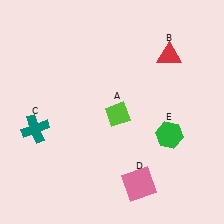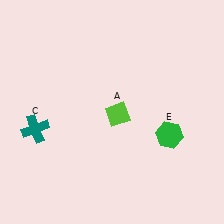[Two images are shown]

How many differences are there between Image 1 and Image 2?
There are 2 differences between the two images.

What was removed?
The red triangle (B), the pink square (D) were removed in Image 2.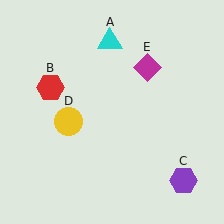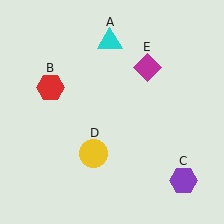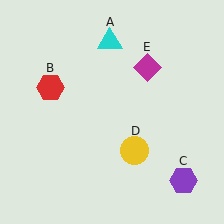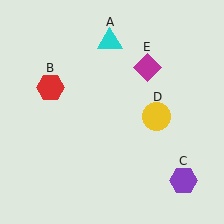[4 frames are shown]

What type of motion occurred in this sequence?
The yellow circle (object D) rotated counterclockwise around the center of the scene.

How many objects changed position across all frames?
1 object changed position: yellow circle (object D).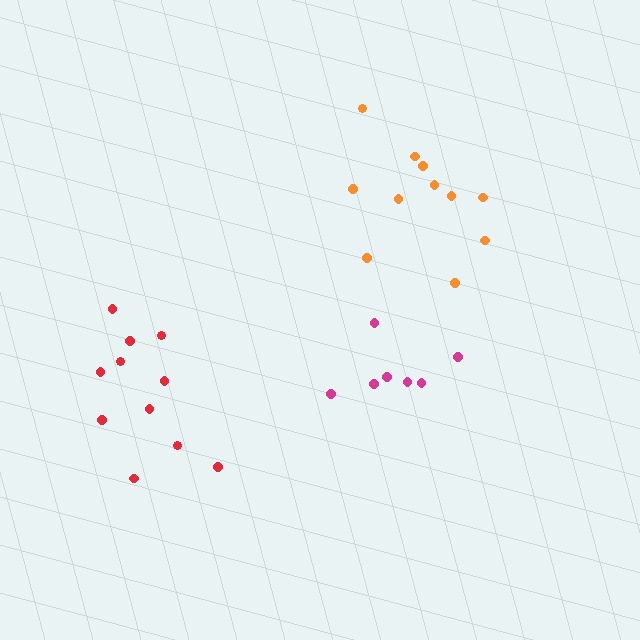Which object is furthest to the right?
The magenta cluster is rightmost.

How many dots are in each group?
Group 1: 7 dots, Group 2: 11 dots, Group 3: 11 dots (29 total).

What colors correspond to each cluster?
The clusters are colored: magenta, red, orange.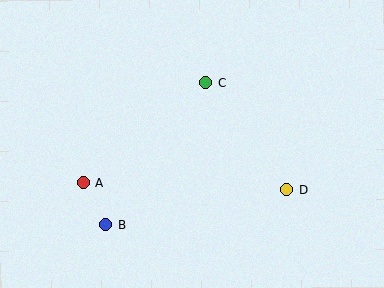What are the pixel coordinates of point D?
Point D is at (287, 190).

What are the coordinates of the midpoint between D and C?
The midpoint between D and C is at (246, 136).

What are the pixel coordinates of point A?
Point A is at (83, 183).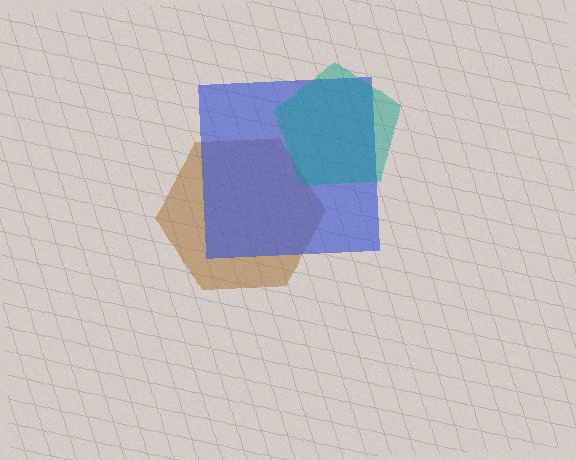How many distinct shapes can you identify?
There are 3 distinct shapes: a brown hexagon, a blue square, a teal pentagon.